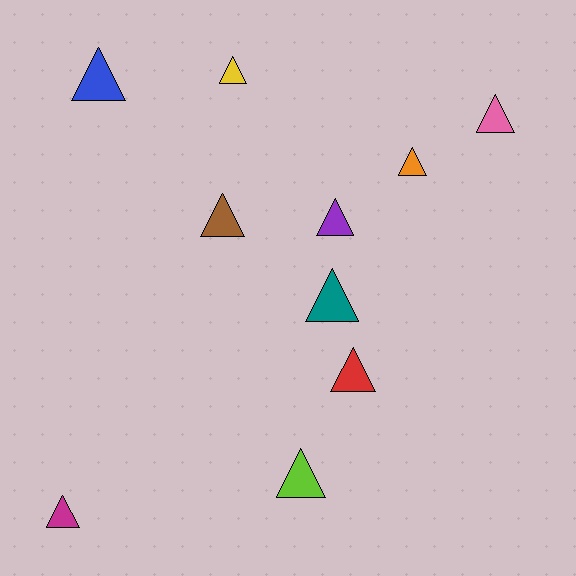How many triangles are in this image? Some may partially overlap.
There are 10 triangles.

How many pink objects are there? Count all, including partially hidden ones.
There is 1 pink object.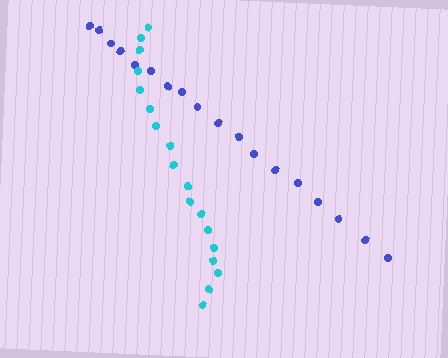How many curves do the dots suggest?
There are 2 distinct paths.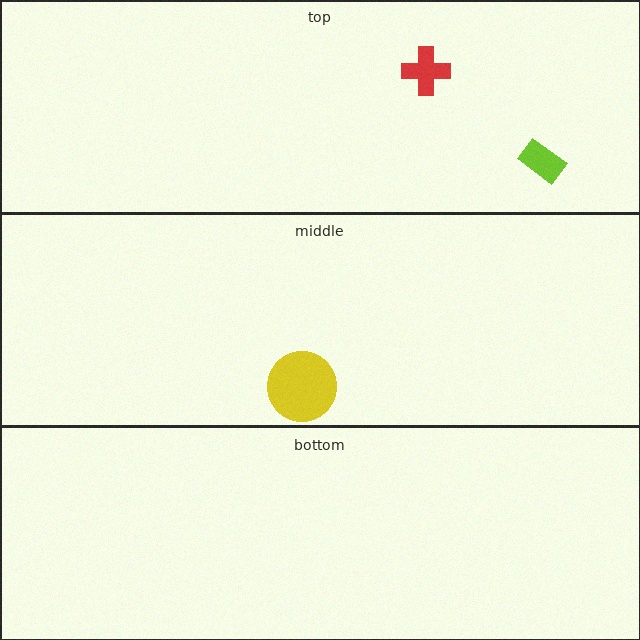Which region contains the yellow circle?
The middle region.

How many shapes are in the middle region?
1.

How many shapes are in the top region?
2.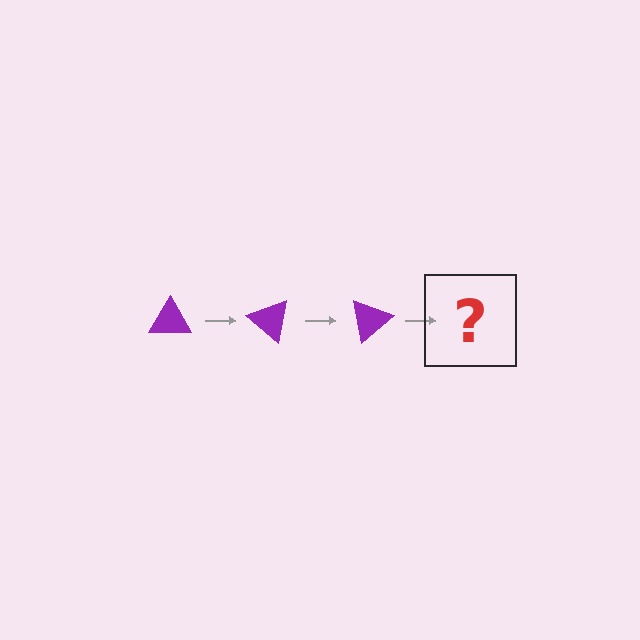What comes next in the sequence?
The next element should be a purple triangle rotated 120 degrees.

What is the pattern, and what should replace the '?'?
The pattern is that the triangle rotates 40 degrees each step. The '?' should be a purple triangle rotated 120 degrees.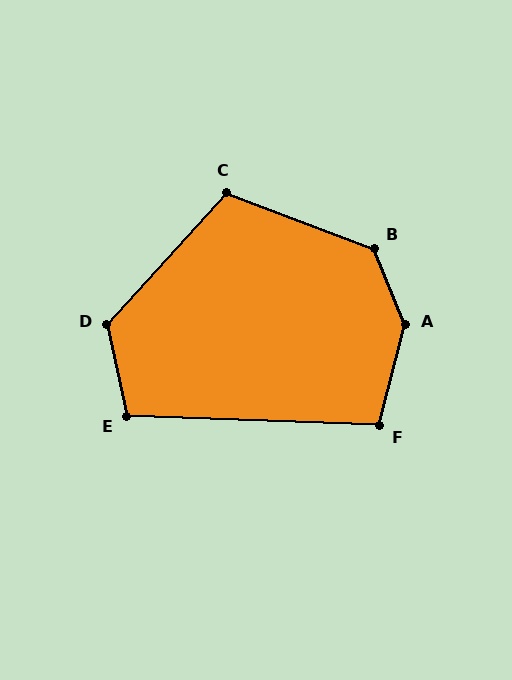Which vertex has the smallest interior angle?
F, at approximately 102 degrees.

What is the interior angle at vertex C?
Approximately 112 degrees (obtuse).